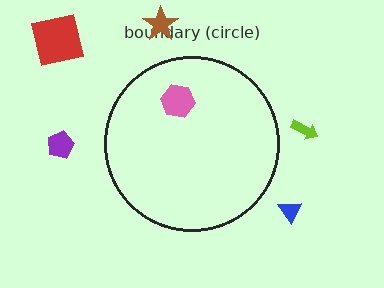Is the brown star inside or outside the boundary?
Outside.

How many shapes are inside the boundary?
1 inside, 5 outside.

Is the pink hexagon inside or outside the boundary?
Inside.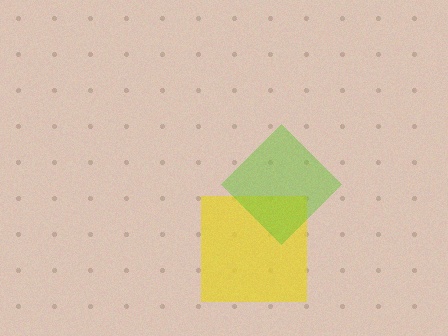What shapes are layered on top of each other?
The layered shapes are: a yellow square, a lime diamond.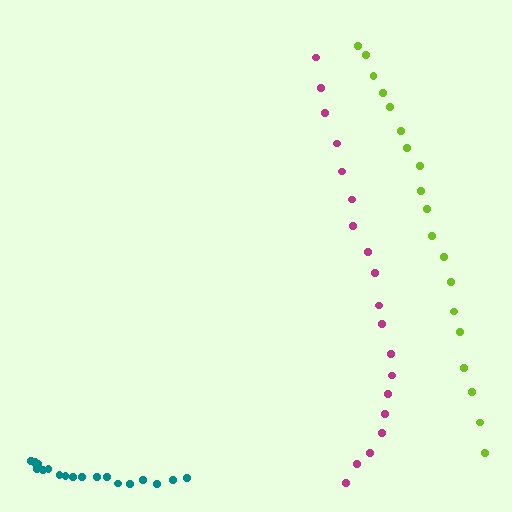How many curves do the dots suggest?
There are 3 distinct paths.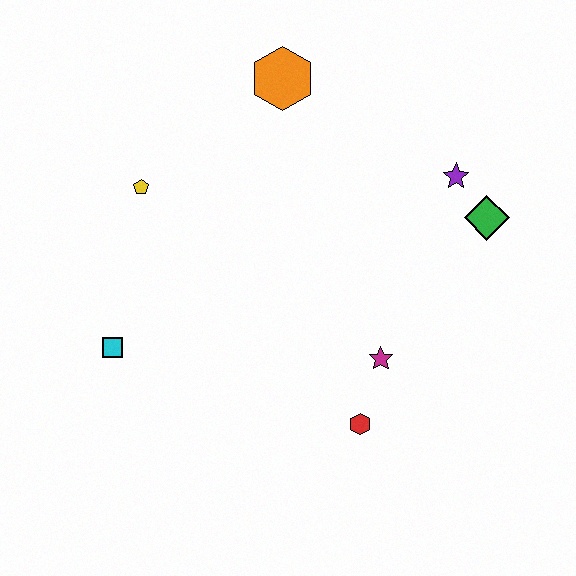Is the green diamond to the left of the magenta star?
No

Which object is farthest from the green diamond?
The cyan square is farthest from the green diamond.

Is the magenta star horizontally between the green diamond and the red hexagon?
Yes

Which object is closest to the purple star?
The green diamond is closest to the purple star.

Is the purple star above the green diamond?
Yes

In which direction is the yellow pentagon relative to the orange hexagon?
The yellow pentagon is to the left of the orange hexagon.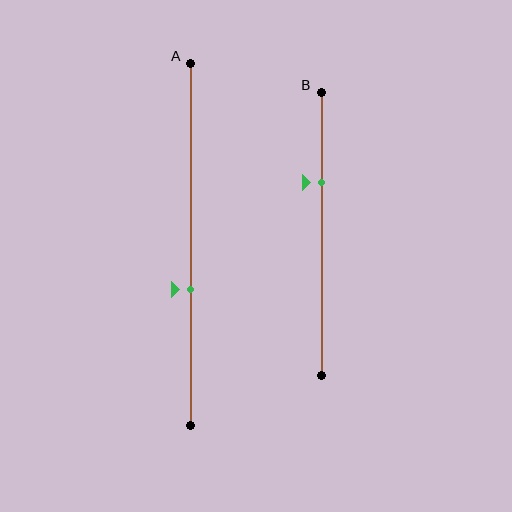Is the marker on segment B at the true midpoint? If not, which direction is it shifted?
No, the marker on segment B is shifted upward by about 18% of the segment length.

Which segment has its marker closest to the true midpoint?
Segment A has its marker closest to the true midpoint.